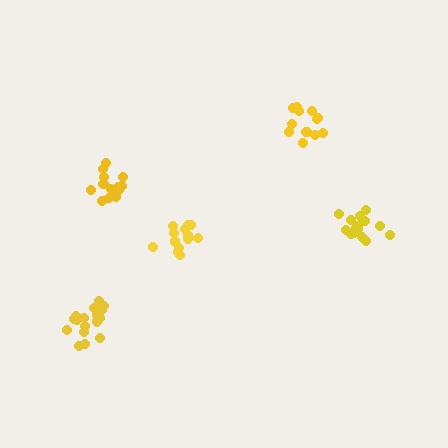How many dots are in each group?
Group 1: 16 dots, Group 2: 15 dots, Group 3: 13 dots, Group 4: 18 dots, Group 5: 12 dots (74 total).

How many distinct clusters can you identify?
There are 5 distinct clusters.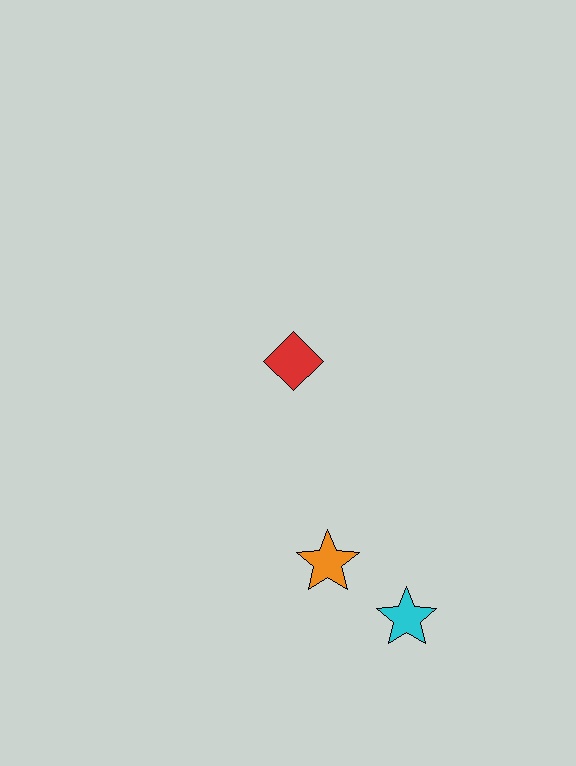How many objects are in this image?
There are 3 objects.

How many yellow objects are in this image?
There are no yellow objects.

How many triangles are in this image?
There are no triangles.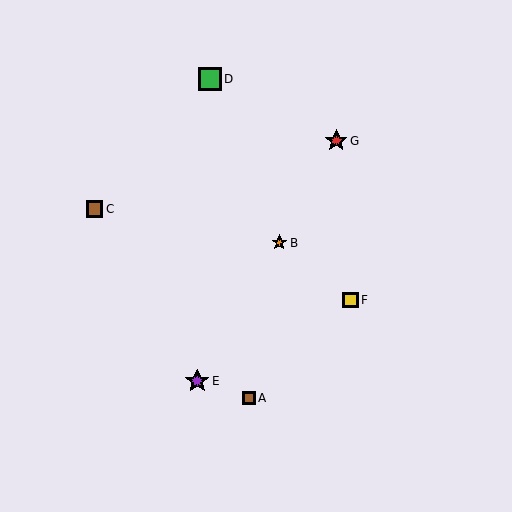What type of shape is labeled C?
Shape C is a brown square.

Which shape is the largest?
The purple star (labeled E) is the largest.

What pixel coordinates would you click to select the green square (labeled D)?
Click at (210, 79) to select the green square D.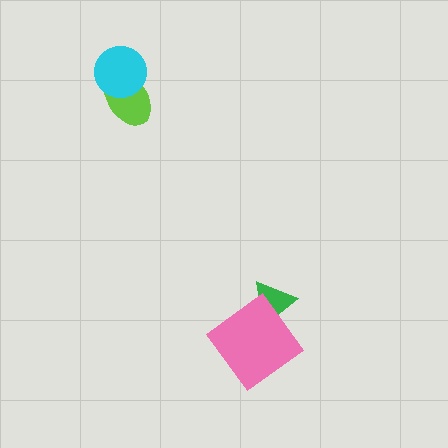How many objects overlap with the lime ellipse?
1 object overlaps with the lime ellipse.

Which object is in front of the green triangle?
The pink diamond is in front of the green triangle.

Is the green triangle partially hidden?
Yes, it is partially covered by another shape.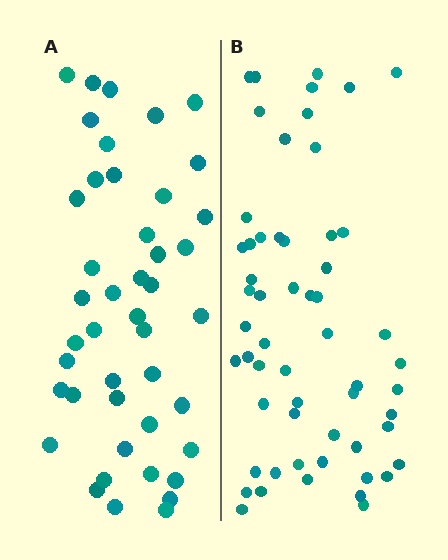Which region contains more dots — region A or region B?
Region B (the right region) has more dots.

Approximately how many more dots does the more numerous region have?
Region B has approximately 15 more dots than region A.